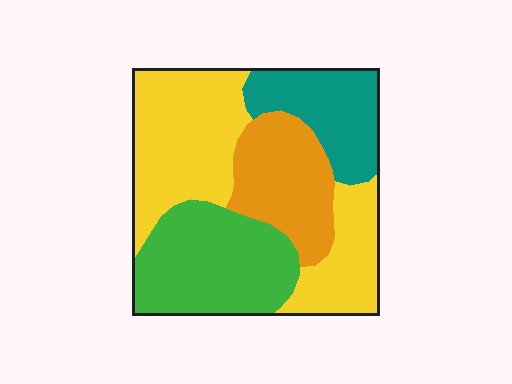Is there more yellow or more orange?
Yellow.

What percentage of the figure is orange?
Orange covers about 20% of the figure.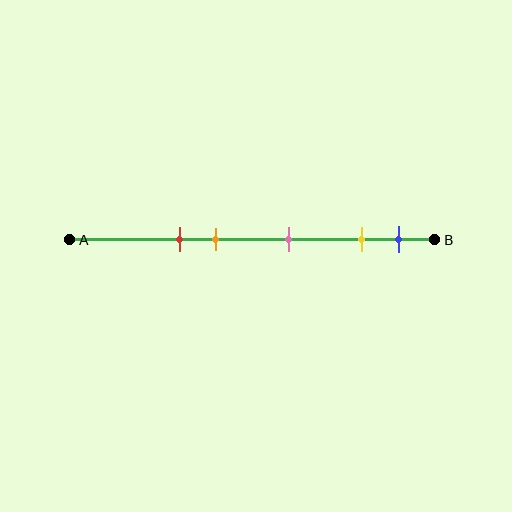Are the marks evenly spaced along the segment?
No, the marks are not evenly spaced.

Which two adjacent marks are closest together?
The yellow and blue marks are the closest adjacent pair.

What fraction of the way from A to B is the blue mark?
The blue mark is approximately 90% (0.9) of the way from A to B.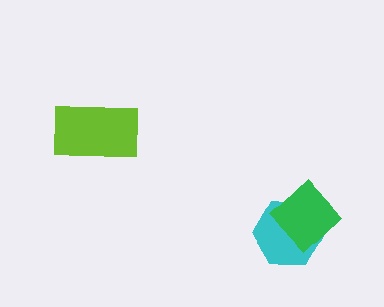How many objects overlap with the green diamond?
1 object overlaps with the green diamond.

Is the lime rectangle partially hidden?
No, no other shape covers it.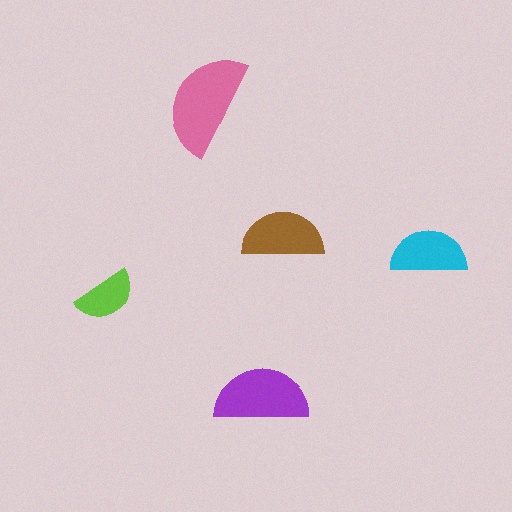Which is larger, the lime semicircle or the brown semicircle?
The brown one.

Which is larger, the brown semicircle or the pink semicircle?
The pink one.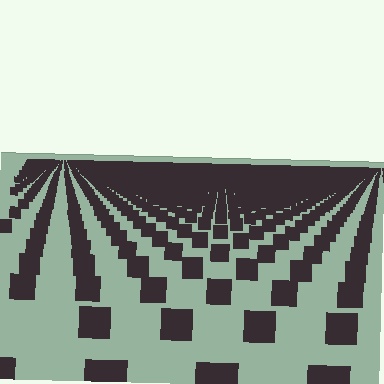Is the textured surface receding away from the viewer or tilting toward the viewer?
The surface is receding away from the viewer. Texture elements get smaller and denser toward the top.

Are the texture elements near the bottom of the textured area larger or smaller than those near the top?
Larger. Near the bottom, elements are closer to the viewer and appear at a bigger on-screen size.